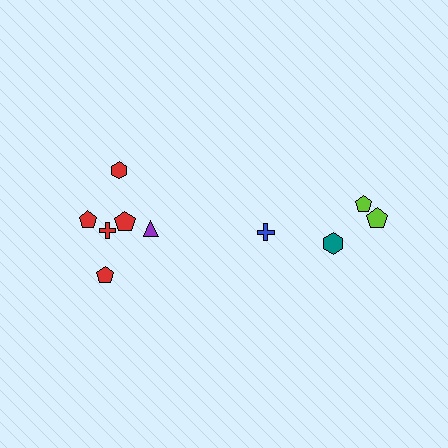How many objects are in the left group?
There are 6 objects.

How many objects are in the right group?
There are 4 objects.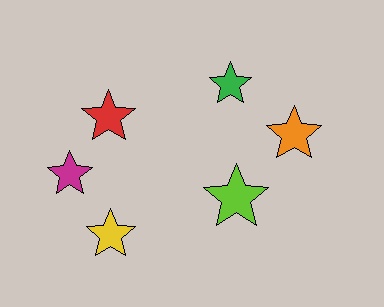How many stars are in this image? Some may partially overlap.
There are 6 stars.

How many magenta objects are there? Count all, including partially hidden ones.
There is 1 magenta object.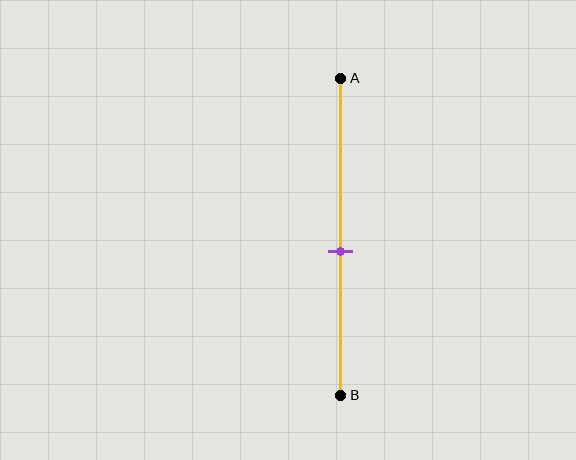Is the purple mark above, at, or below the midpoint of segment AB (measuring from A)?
The purple mark is below the midpoint of segment AB.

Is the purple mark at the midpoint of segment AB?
No, the mark is at about 55% from A, not at the 50% midpoint.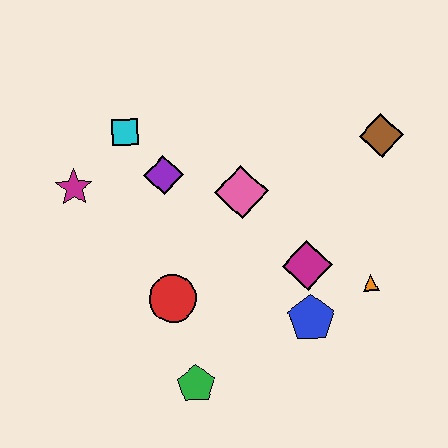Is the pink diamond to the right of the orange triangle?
No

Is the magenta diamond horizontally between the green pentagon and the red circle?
No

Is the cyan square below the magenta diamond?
No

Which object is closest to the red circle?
The green pentagon is closest to the red circle.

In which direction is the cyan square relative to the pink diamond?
The cyan square is to the left of the pink diamond.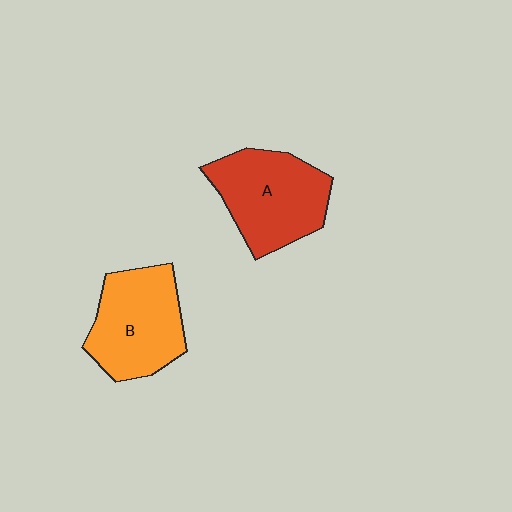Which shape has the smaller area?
Shape B (orange).